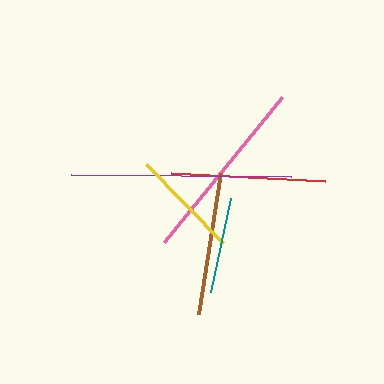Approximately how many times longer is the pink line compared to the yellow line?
The pink line is approximately 1.7 times the length of the yellow line.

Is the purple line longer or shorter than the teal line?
The purple line is longer than the teal line.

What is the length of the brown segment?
The brown segment is approximately 143 pixels long.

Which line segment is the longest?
The purple line is the longest at approximately 220 pixels.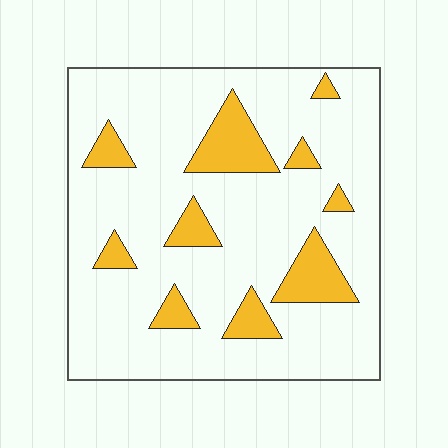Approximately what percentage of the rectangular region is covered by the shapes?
Approximately 15%.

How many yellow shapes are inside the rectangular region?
10.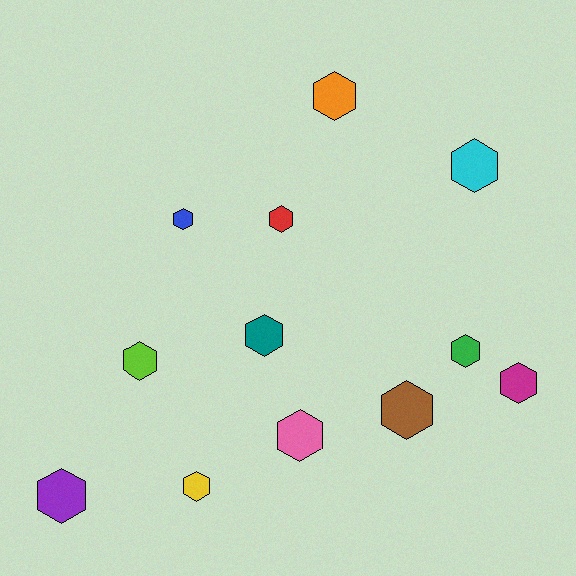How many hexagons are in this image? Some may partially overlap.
There are 12 hexagons.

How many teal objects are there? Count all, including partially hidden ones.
There is 1 teal object.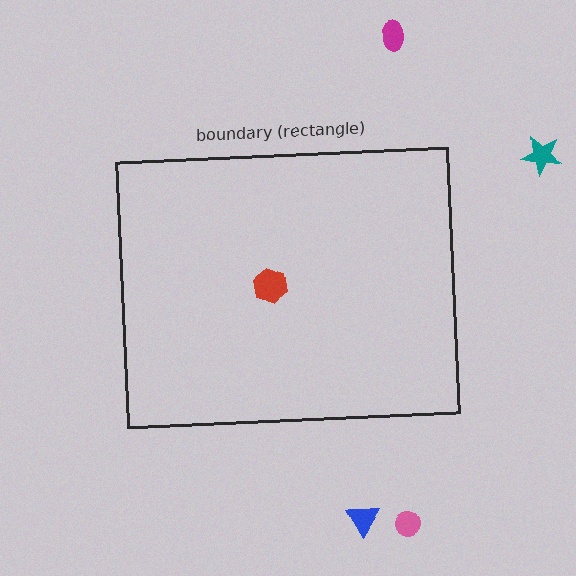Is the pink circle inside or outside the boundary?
Outside.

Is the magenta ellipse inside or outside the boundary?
Outside.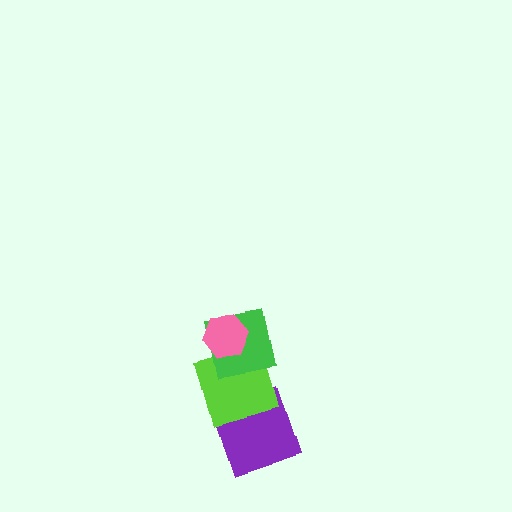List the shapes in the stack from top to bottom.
From top to bottom: the pink hexagon, the green square, the lime square, the purple square.